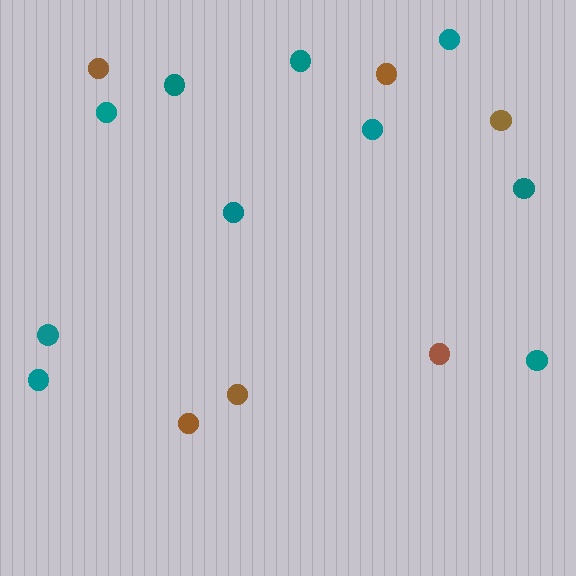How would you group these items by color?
There are 2 groups: one group of brown circles (6) and one group of teal circles (10).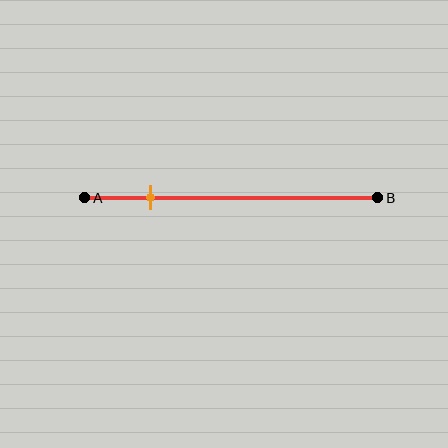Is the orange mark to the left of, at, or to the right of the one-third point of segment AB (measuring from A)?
The orange mark is to the left of the one-third point of segment AB.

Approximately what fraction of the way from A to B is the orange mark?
The orange mark is approximately 25% of the way from A to B.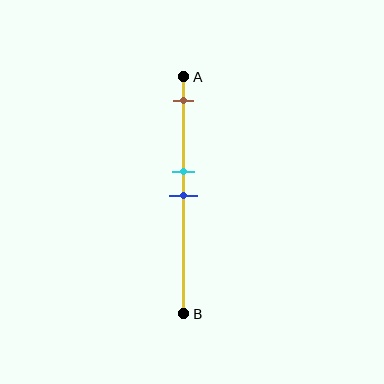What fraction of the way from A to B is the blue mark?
The blue mark is approximately 50% (0.5) of the way from A to B.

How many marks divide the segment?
There are 3 marks dividing the segment.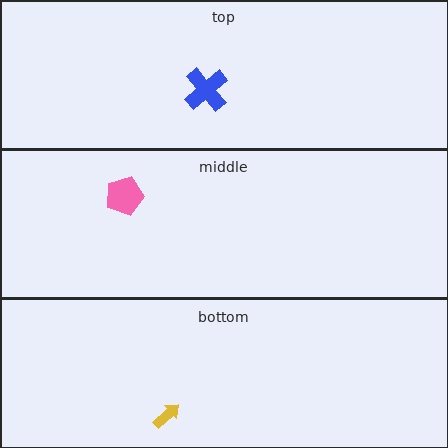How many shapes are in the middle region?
1.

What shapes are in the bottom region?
The yellow arrow.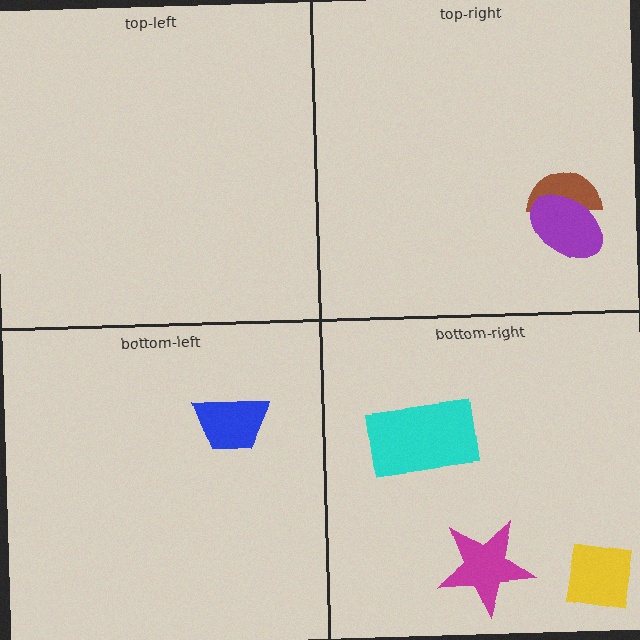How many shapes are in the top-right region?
2.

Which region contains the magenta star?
The bottom-right region.